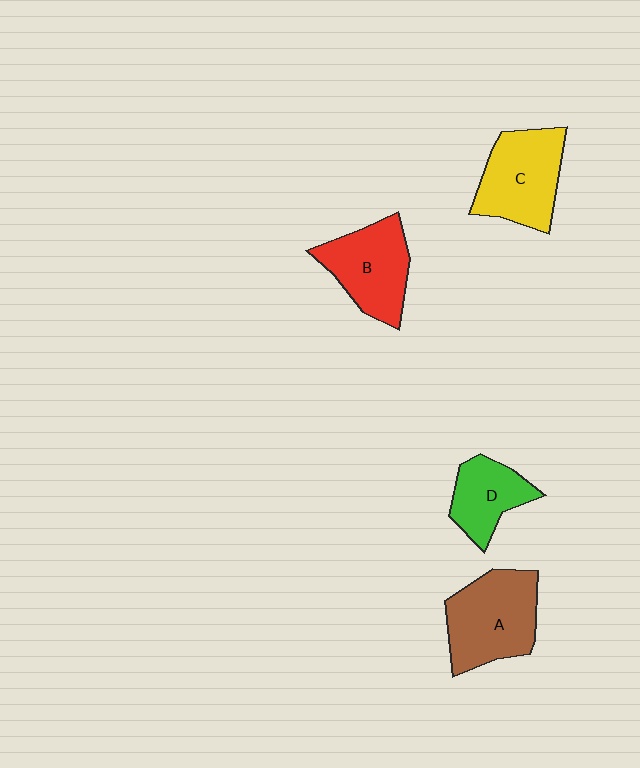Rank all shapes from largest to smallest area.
From largest to smallest: A (brown), C (yellow), B (red), D (green).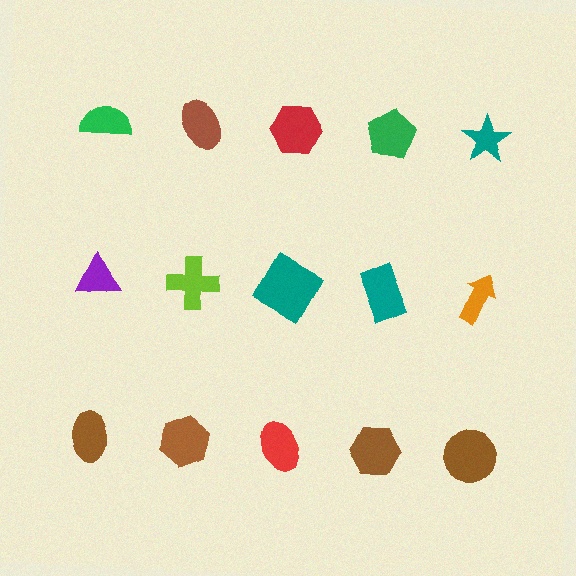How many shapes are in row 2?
5 shapes.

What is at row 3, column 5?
A brown circle.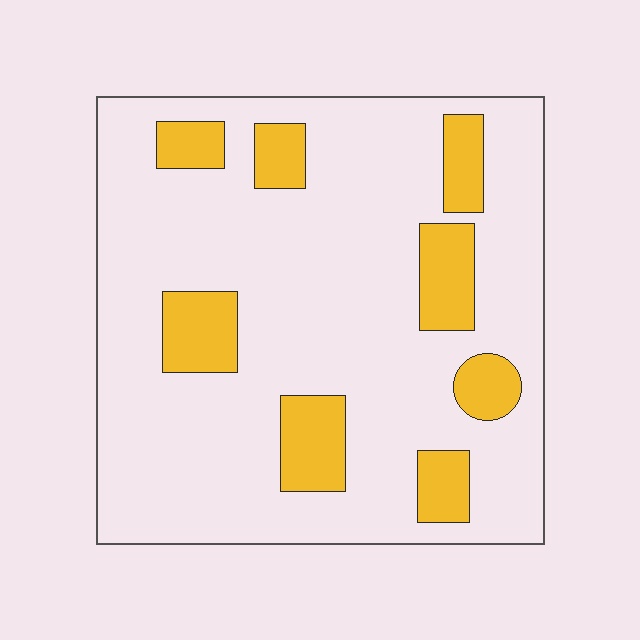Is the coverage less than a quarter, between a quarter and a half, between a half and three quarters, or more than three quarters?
Less than a quarter.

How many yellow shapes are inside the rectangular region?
8.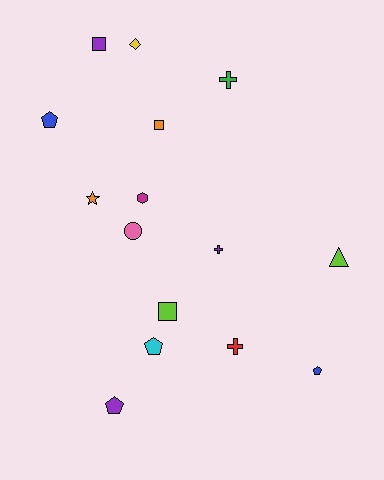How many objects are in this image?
There are 15 objects.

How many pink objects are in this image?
There is 1 pink object.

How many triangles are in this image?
There is 1 triangle.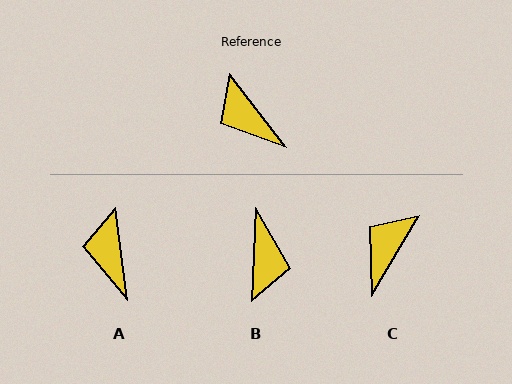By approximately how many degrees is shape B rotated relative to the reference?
Approximately 140 degrees counter-clockwise.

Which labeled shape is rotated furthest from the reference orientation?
B, about 140 degrees away.